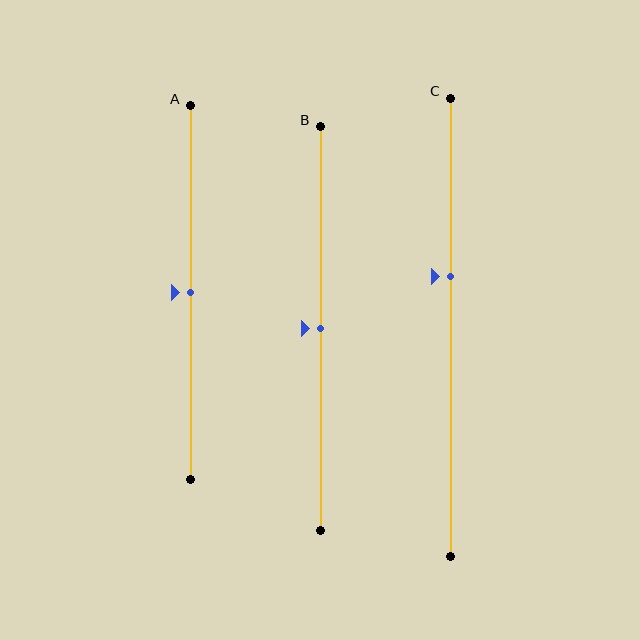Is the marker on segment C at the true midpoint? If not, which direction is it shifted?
No, the marker on segment C is shifted upward by about 11% of the segment length.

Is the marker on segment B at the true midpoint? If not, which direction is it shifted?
Yes, the marker on segment B is at the true midpoint.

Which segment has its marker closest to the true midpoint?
Segment A has its marker closest to the true midpoint.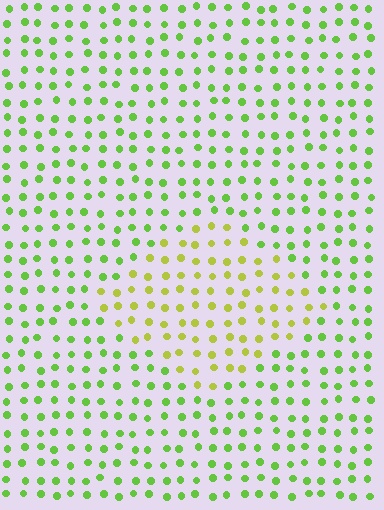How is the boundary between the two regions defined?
The boundary is defined purely by a slight shift in hue (about 34 degrees). Spacing, size, and orientation are identical on both sides.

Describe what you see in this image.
The image is filled with small lime elements in a uniform arrangement. A diamond-shaped region is visible where the elements are tinted to a slightly different hue, forming a subtle color boundary.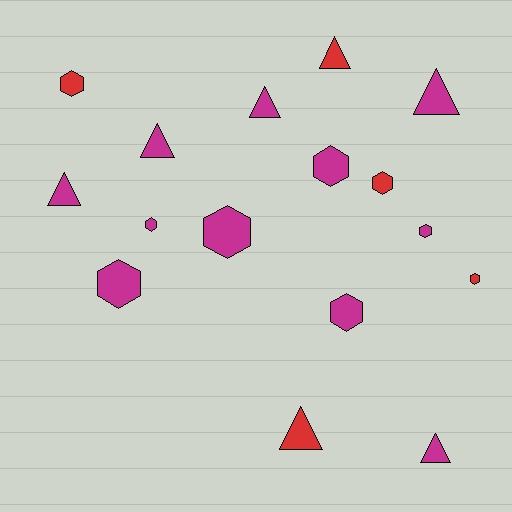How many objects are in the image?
There are 16 objects.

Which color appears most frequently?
Magenta, with 11 objects.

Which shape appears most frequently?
Hexagon, with 9 objects.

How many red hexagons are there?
There are 3 red hexagons.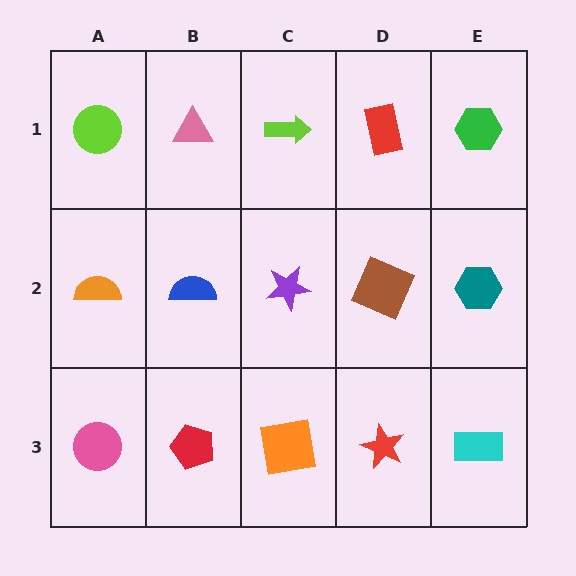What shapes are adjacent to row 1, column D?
A brown square (row 2, column D), a lime arrow (row 1, column C), a green hexagon (row 1, column E).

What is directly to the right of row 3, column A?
A red pentagon.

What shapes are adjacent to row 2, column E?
A green hexagon (row 1, column E), a cyan rectangle (row 3, column E), a brown square (row 2, column D).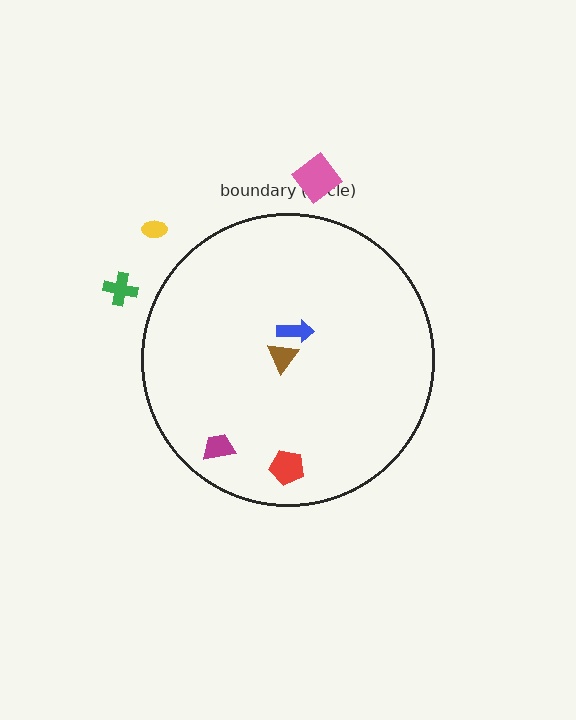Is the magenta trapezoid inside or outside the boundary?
Inside.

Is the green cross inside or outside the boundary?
Outside.